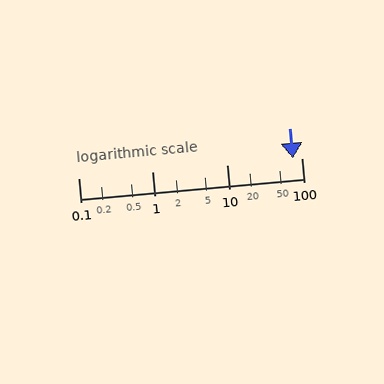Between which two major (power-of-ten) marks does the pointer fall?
The pointer is between 10 and 100.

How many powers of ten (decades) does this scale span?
The scale spans 3 decades, from 0.1 to 100.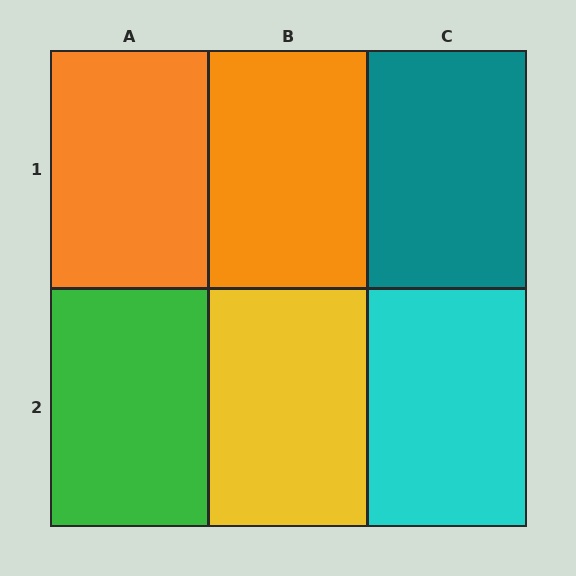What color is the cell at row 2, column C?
Cyan.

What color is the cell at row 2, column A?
Green.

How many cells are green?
1 cell is green.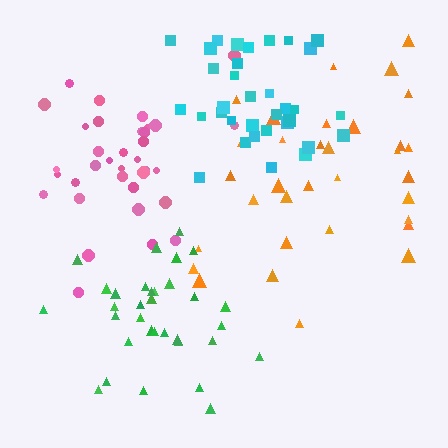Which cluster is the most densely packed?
Green.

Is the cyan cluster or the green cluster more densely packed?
Green.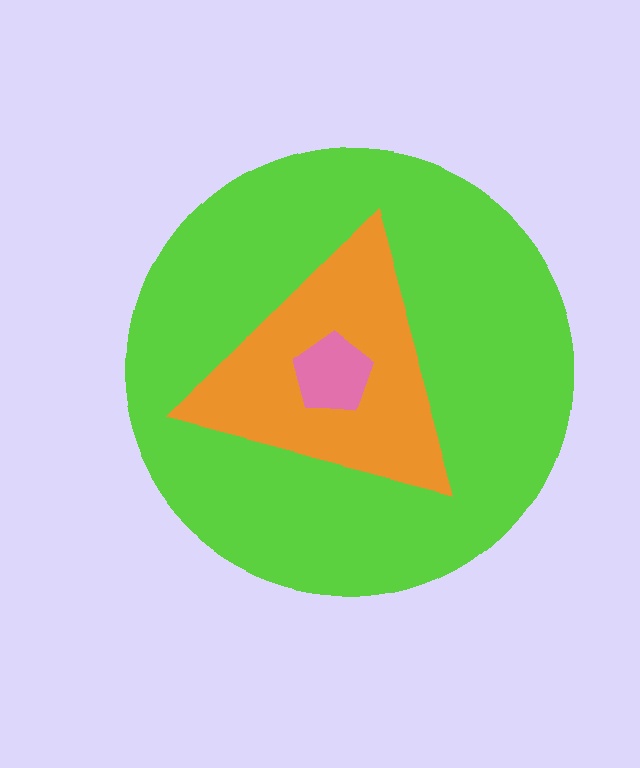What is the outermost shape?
The lime circle.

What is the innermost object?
The pink pentagon.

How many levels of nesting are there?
3.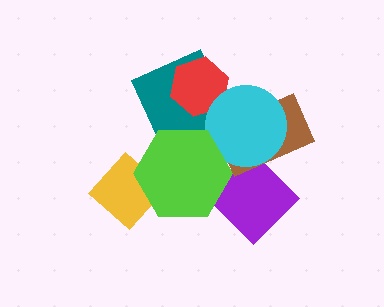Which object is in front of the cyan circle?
The lime hexagon is in front of the cyan circle.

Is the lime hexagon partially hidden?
No, no other shape covers it.